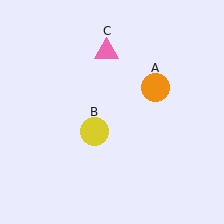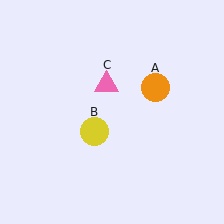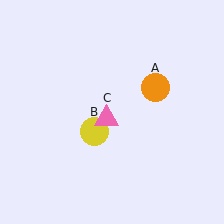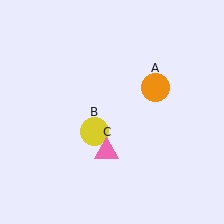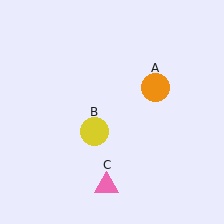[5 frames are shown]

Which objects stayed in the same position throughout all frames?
Orange circle (object A) and yellow circle (object B) remained stationary.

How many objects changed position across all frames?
1 object changed position: pink triangle (object C).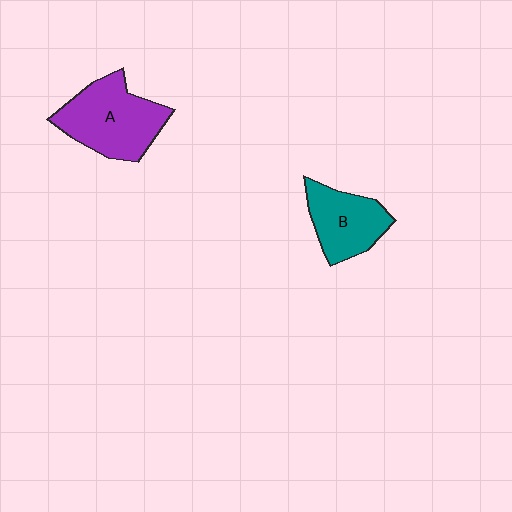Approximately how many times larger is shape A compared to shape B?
Approximately 1.4 times.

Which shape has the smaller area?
Shape B (teal).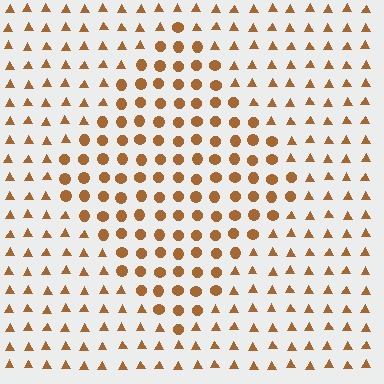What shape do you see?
I see a diamond.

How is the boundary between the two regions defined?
The boundary is defined by a change in element shape: circles inside vs. triangles outside. All elements share the same color and spacing.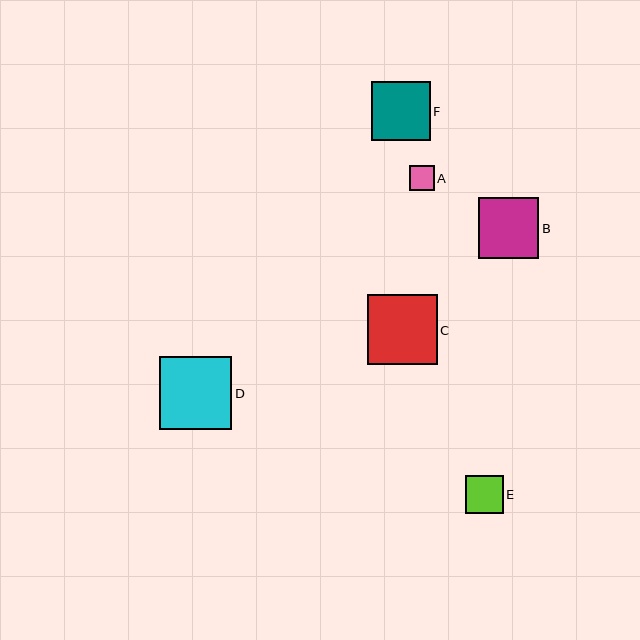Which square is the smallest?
Square A is the smallest with a size of approximately 25 pixels.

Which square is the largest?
Square D is the largest with a size of approximately 73 pixels.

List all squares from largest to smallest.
From largest to smallest: D, C, B, F, E, A.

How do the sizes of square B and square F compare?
Square B and square F are approximately the same size.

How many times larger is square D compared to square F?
Square D is approximately 1.2 times the size of square F.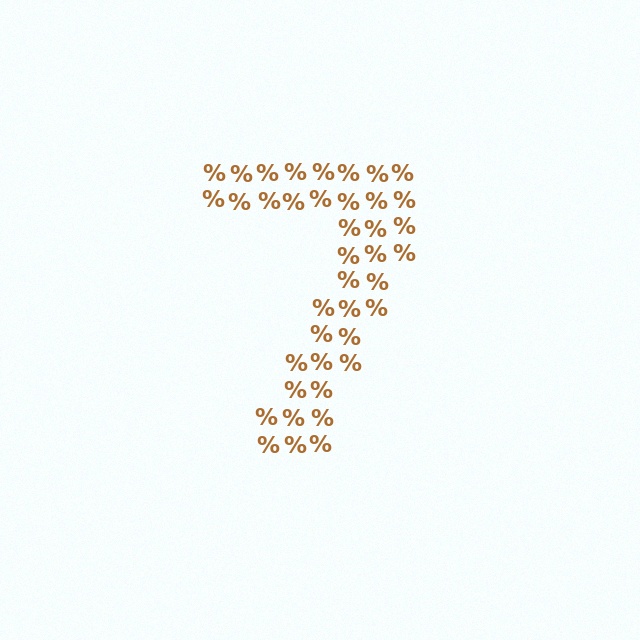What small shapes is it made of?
It is made of small percent signs.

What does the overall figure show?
The overall figure shows the digit 7.